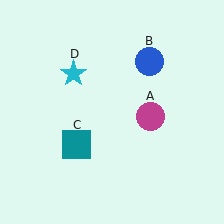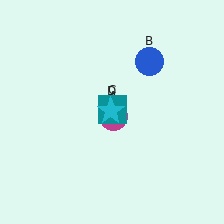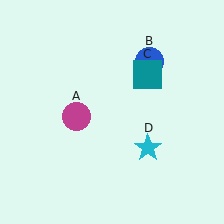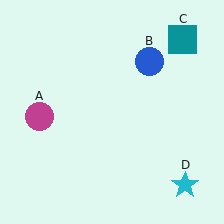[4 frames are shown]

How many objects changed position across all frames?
3 objects changed position: magenta circle (object A), teal square (object C), cyan star (object D).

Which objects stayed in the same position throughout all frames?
Blue circle (object B) remained stationary.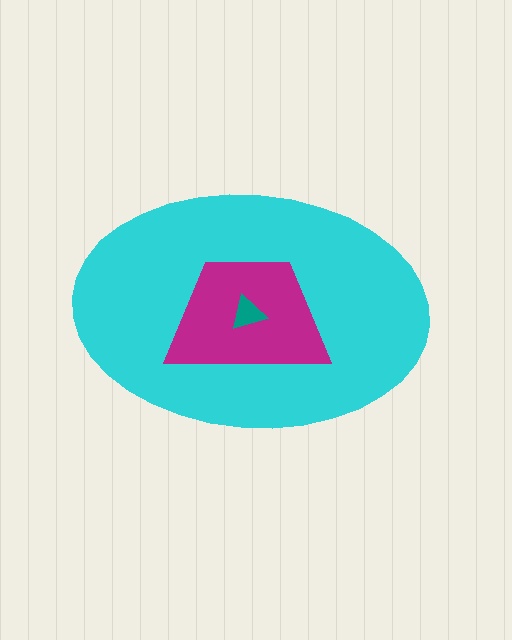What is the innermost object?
The teal triangle.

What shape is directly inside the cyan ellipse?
The magenta trapezoid.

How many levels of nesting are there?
3.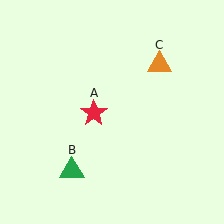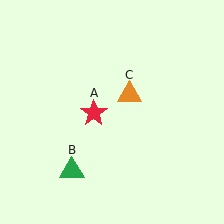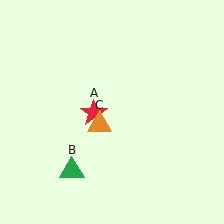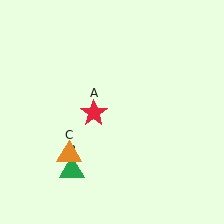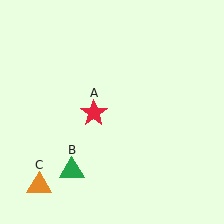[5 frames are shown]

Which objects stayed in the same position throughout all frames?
Red star (object A) and green triangle (object B) remained stationary.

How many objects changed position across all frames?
1 object changed position: orange triangle (object C).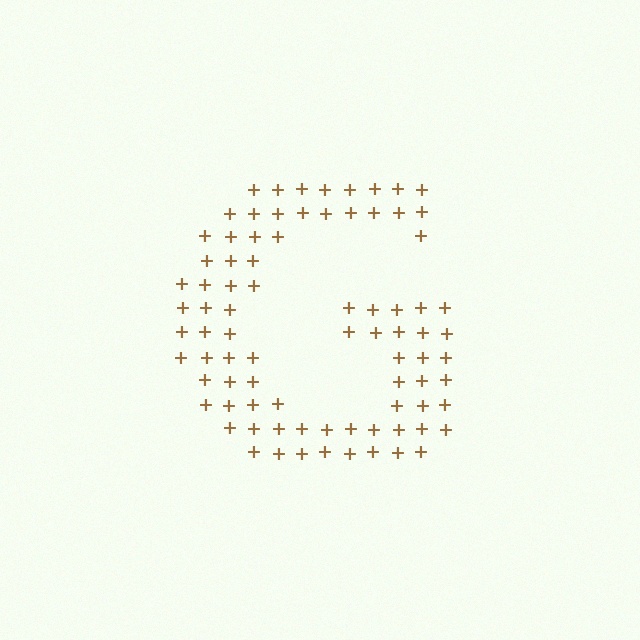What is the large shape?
The large shape is the letter G.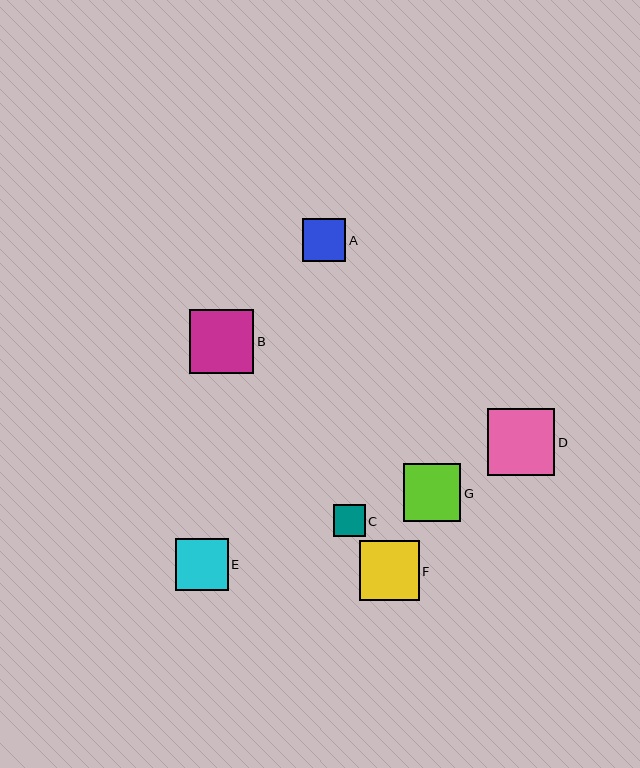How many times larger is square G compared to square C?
Square G is approximately 1.8 times the size of square C.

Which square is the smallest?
Square C is the smallest with a size of approximately 32 pixels.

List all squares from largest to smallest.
From largest to smallest: D, B, F, G, E, A, C.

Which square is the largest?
Square D is the largest with a size of approximately 67 pixels.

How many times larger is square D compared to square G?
Square D is approximately 1.2 times the size of square G.